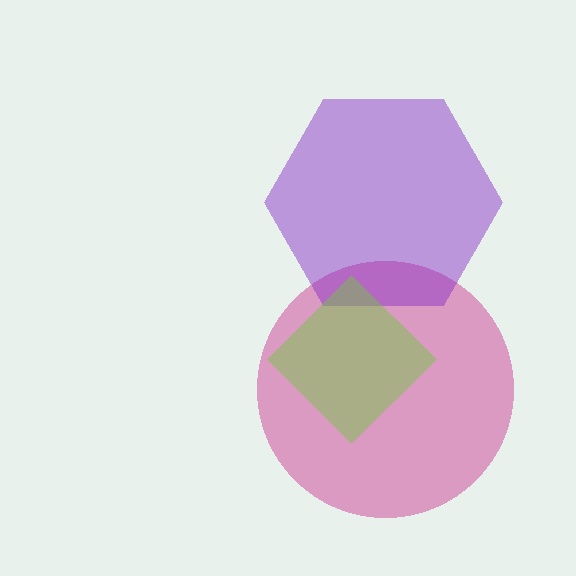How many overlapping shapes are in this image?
There are 3 overlapping shapes in the image.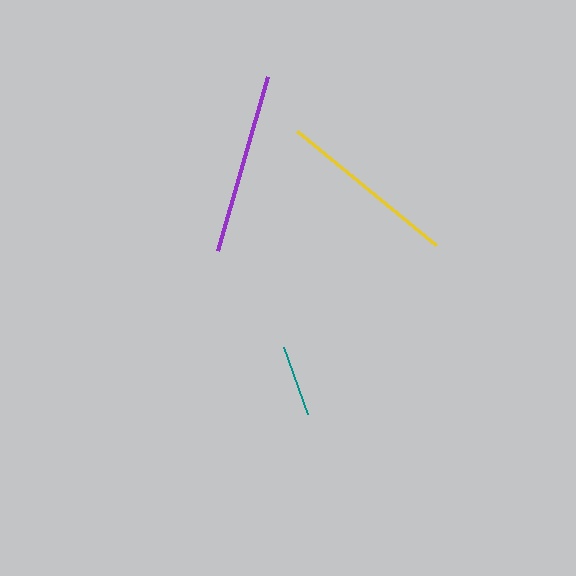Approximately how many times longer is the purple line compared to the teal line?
The purple line is approximately 2.5 times the length of the teal line.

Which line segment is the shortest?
The teal line is the shortest at approximately 71 pixels.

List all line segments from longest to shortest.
From longest to shortest: purple, yellow, teal.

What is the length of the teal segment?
The teal segment is approximately 71 pixels long.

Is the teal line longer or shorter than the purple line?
The purple line is longer than the teal line.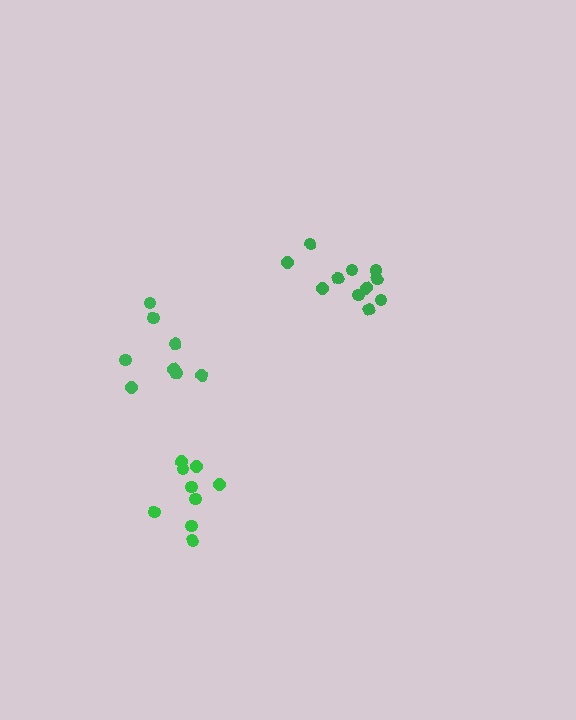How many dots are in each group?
Group 1: 11 dots, Group 2: 8 dots, Group 3: 9 dots (28 total).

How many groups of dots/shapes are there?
There are 3 groups.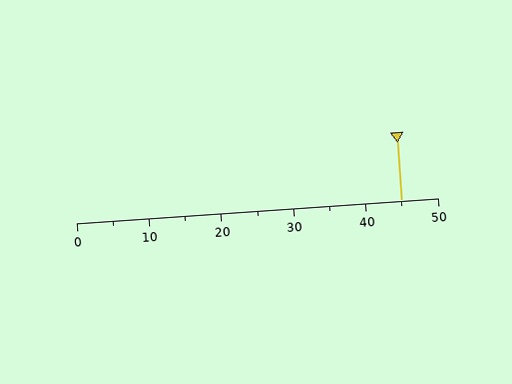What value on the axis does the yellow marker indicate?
The marker indicates approximately 45.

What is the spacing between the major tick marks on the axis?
The major ticks are spaced 10 apart.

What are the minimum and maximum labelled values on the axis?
The axis runs from 0 to 50.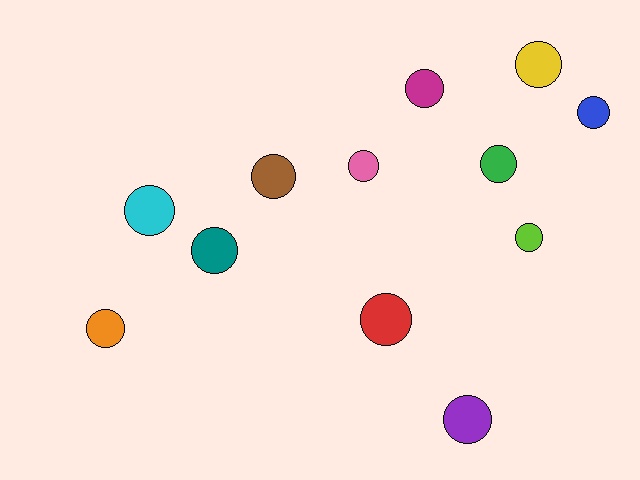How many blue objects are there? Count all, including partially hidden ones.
There is 1 blue object.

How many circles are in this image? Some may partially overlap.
There are 12 circles.